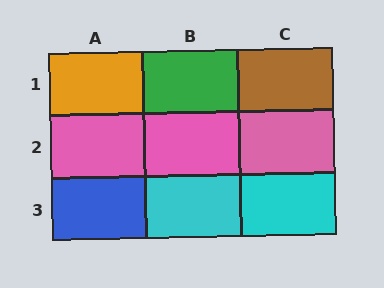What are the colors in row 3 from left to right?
Blue, cyan, cyan.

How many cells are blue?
1 cell is blue.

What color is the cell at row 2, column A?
Pink.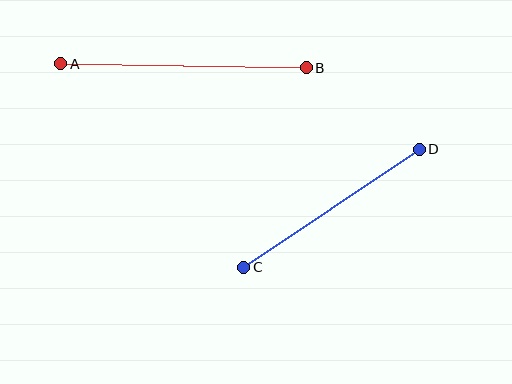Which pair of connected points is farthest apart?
Points A and B are farthest apart.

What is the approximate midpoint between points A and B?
The midpoint is at approximately (183, 66) pixels.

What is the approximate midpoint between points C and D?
The midpoint is at approximately (332, 208) pixels.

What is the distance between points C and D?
The distance is approximately 212 pixels.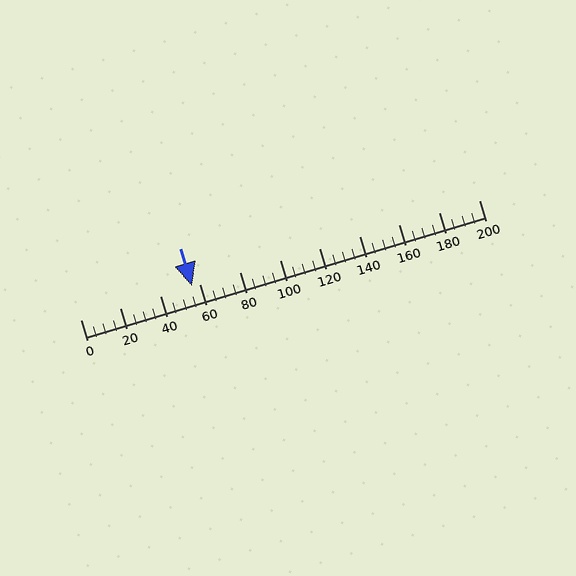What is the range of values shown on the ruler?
The ruler shows values from 0 to 200.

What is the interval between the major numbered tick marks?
The major tick marks are spaced 20 units apart.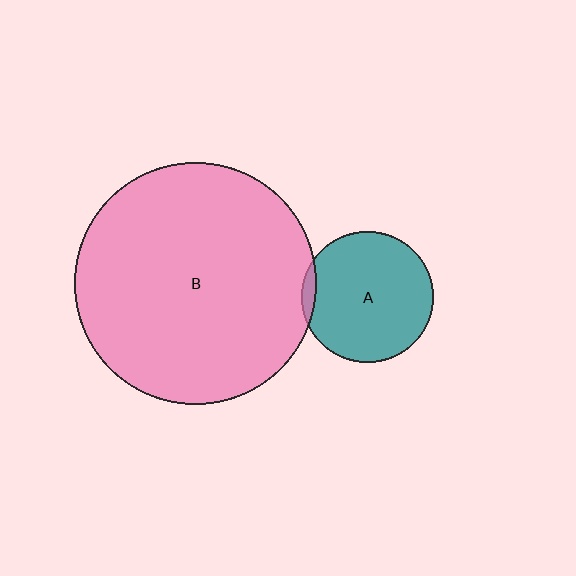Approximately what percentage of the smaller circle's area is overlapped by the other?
Approximately 5%.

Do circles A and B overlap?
Yes.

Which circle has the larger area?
Circle B (pink).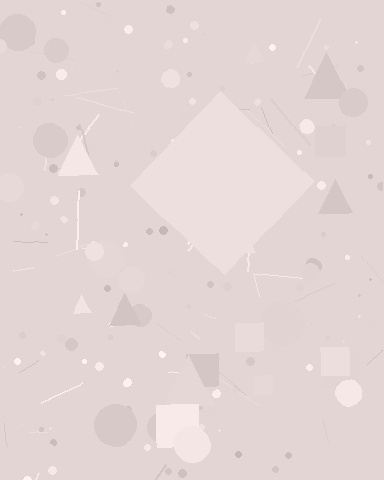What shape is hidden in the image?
A diamond is hidden in the image.